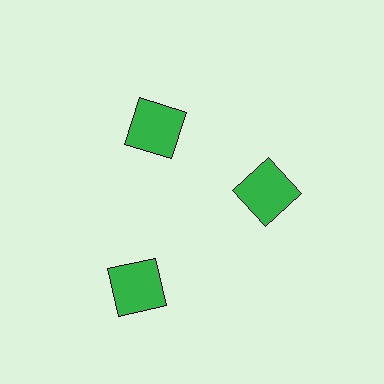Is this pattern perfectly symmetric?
No. The 3 green squares are arranged in a ring, but one element near the 7 o'clock position is pushed outward from the center, breaking the 3-fold rotational symmetry.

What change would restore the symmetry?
The symmetry would be restored by moving it inward, back onto the ring so that all 3 squares sit at equal angles and equal distance from the center.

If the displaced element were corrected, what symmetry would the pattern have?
It would have 3-fold rotational symmetry — the pattern would map onto itself every 120 degrees.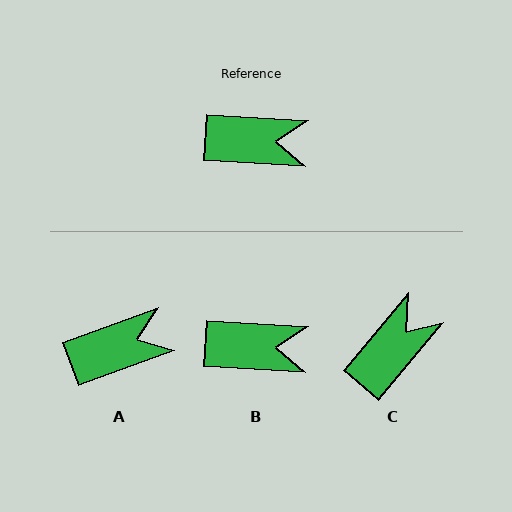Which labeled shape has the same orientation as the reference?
B.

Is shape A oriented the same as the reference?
No, it is off by about 24 degrees.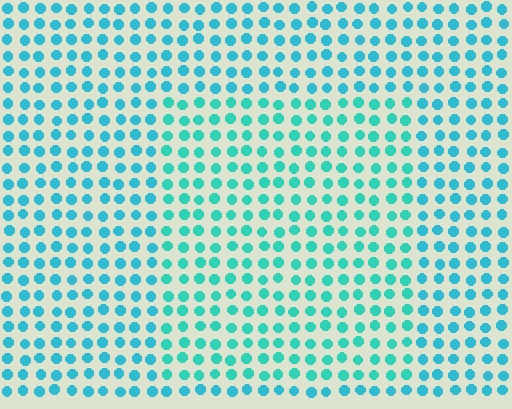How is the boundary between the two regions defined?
The boundary is defined purely by a slight shift in hue (about 19 degrees). Spacing, size, and orientation are identical on both sides.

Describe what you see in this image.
The image is filled with small cyan elements in a uniform arrangement. A rectangle-shaped region is visible where the elements are tinted to a slightly different hue, forming a subtle color boundary.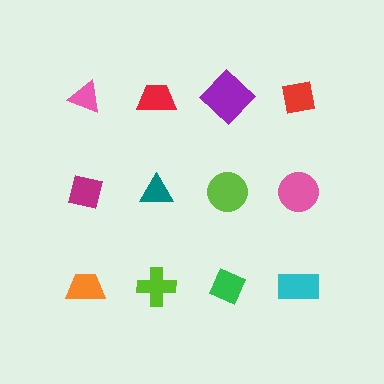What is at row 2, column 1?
A magenta square.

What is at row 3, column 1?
An orange trapezoid.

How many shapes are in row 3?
4 shapes.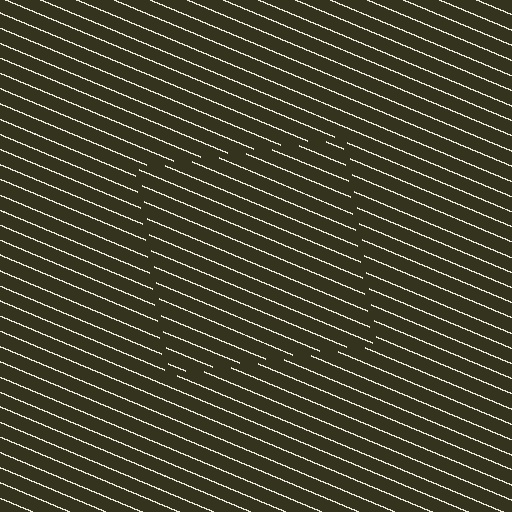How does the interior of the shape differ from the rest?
The interior of the shape contains the same grating, shifted by half a period — the contour is defined by the phase discontinuity where line-ends from the inner and outer gratings abut.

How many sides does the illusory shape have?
4 sides — the line-ends trace a square.